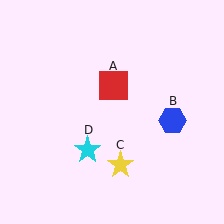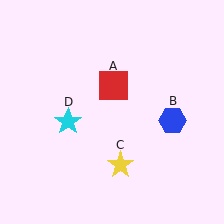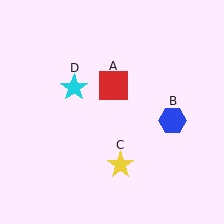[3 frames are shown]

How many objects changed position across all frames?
1 object changed position: cyan star (object D).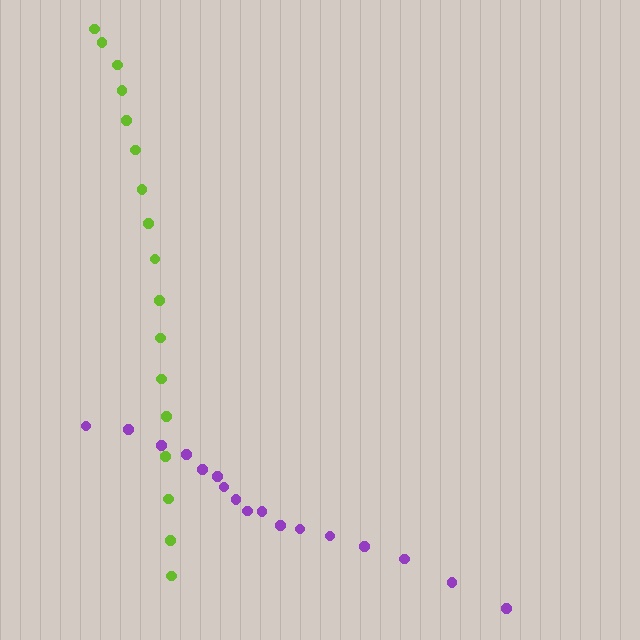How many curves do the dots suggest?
There are 2 distinct paths.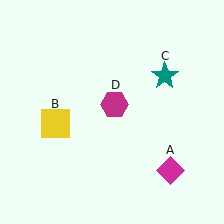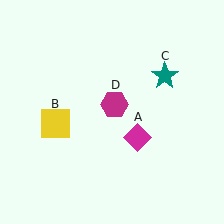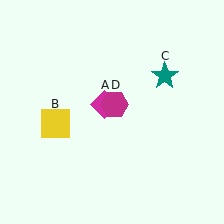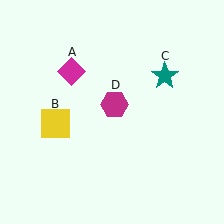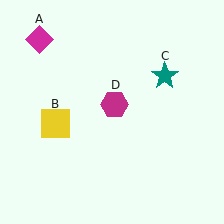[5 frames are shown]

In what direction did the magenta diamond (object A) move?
The magenta diamond (object A) moved up and to the left.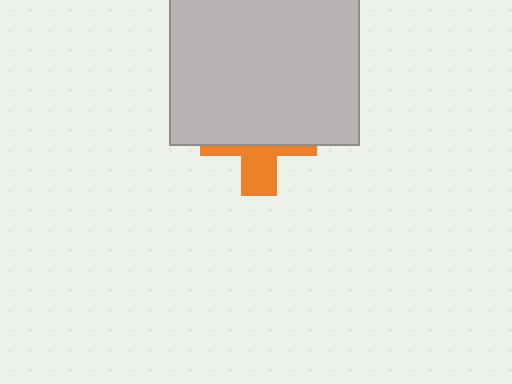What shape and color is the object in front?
The object in front is a light gray rectangle.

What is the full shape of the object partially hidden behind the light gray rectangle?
The partially hidden object is an orange cross.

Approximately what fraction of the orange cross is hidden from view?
Roughly 63% of the orange cross is hidden behind the light gray rectangle.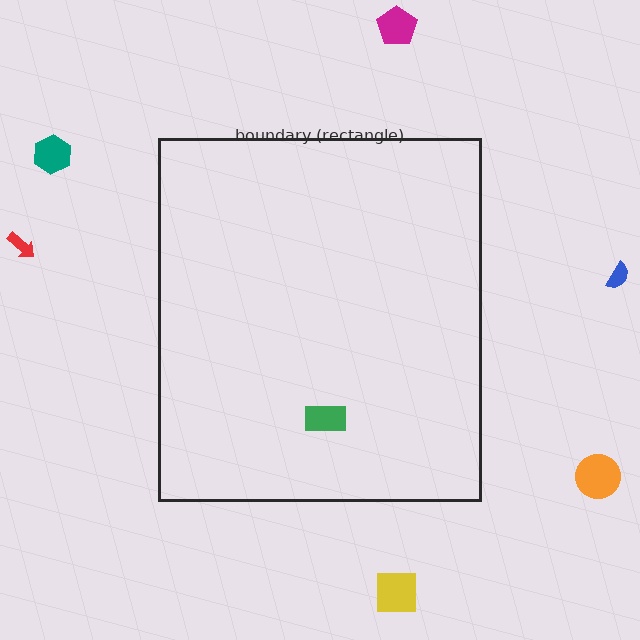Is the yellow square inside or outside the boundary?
Outside.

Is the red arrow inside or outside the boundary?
Outside.